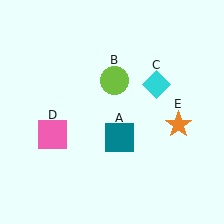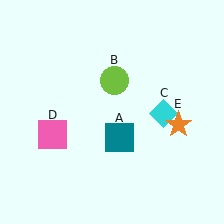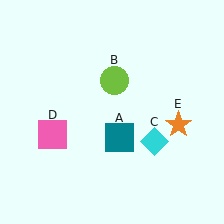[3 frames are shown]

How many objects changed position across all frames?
1 object changed position: cyan diamond (object C).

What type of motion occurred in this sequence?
The cyan diamond (object C) rotated clockwise around the center of the scene.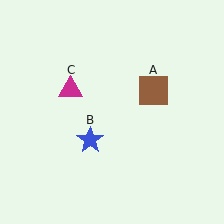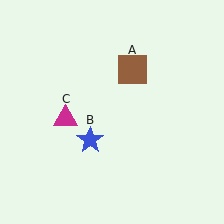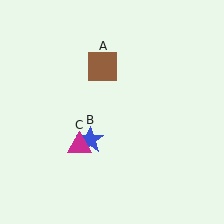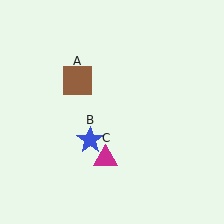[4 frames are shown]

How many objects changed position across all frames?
2 objects changed position: brown square (object A), magenta triangle (object C).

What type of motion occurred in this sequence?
The brown square (object A), magenta triangle (object C) rotated counterclockwise around the center of the scene.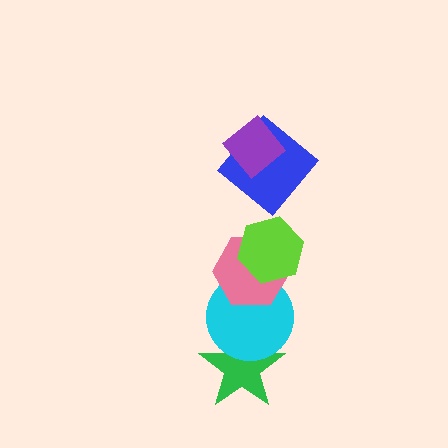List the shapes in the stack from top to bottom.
From top to bottom: the purple diamond, the blue diamond, the lime hexagon, the pink hexagon, the cyan circle, the green star.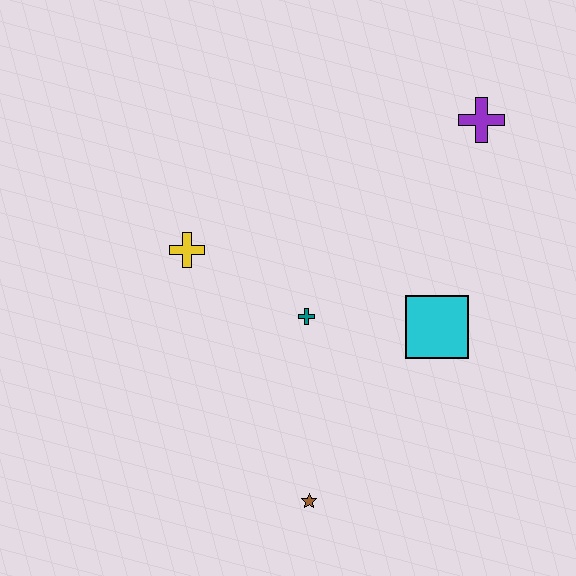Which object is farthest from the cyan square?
The yellow cross is farthest from the cyan square.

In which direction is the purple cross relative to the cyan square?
The purple cross is above the cyan square.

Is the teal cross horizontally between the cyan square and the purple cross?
No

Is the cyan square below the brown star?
No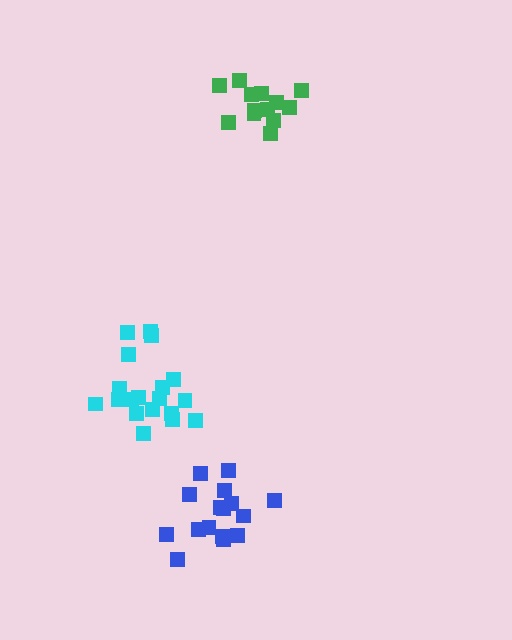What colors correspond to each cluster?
The clusters are colored: blue, green, cyan.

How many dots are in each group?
Group 1: 16 dots, Group 2: 13 dots, Group 3: 19 dots (48 total).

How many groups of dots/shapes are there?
There are 3 groups.